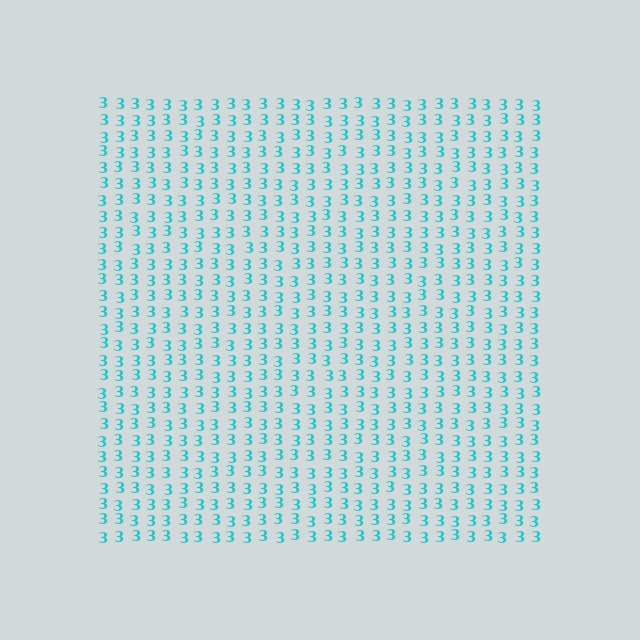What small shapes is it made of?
It is made of small digit 3's.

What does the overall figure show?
The overall figure shows a square.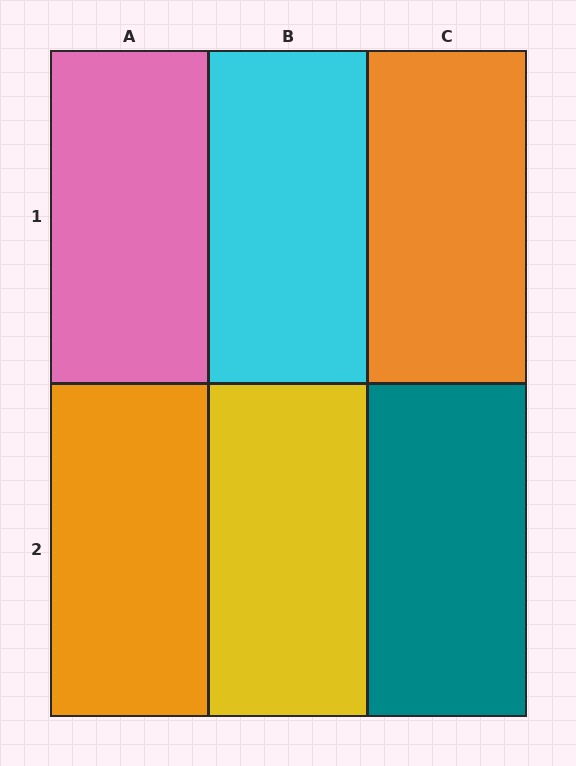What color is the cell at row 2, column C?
Teal.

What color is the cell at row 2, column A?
Orange.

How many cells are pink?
1 cell is pink.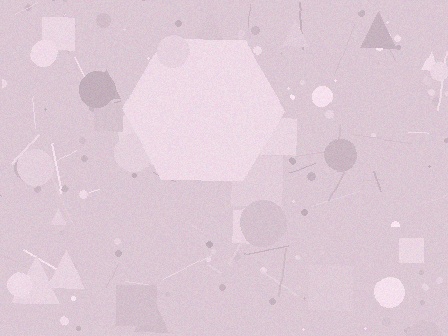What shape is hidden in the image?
A hexagon is hidden in the image.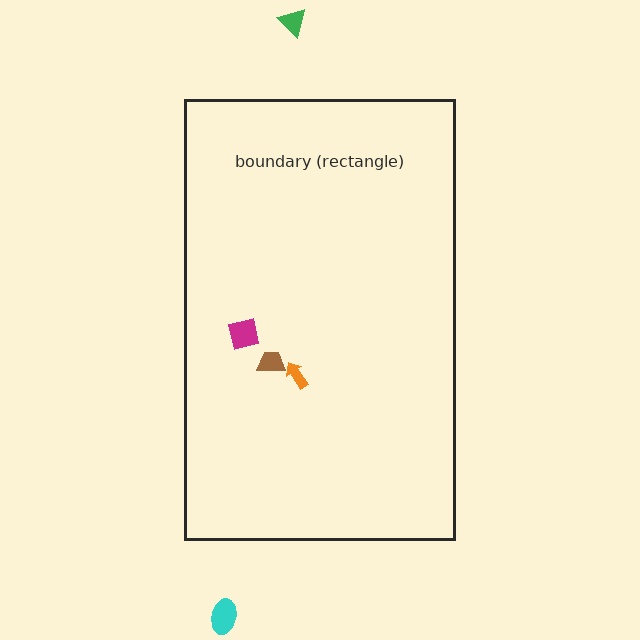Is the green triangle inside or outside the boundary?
Outside.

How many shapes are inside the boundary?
3 inside, 2 outside.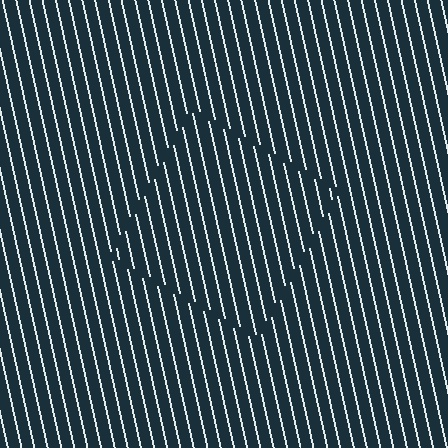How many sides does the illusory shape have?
4 sides — the line-ends trace a square.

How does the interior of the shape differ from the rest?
The interior of the shape contains the same grating, shifted by half a period — the contour is defined by the phase discontinuity where line-ends from the inner and outer gratings abut.